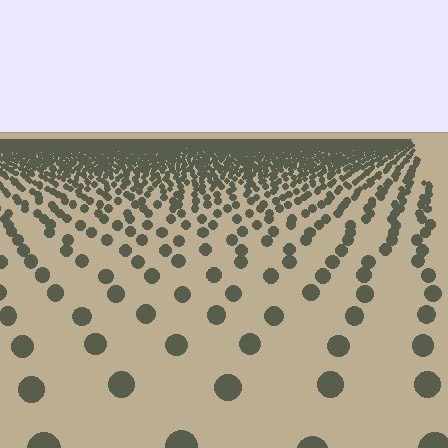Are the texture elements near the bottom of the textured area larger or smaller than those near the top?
Larger. Near the bottom, elements are closer to the viewer and appear at a bigger on-screen size.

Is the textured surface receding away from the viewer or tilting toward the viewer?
The surface is receding away from the viewer. Texture elements get smaller and denser toward the top.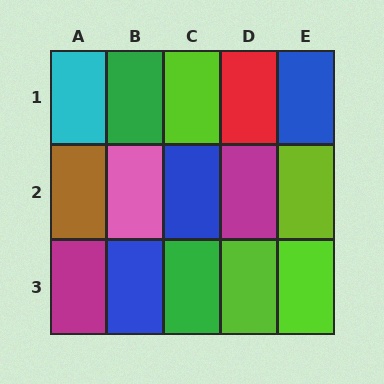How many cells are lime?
4 cells are lime.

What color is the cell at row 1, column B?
Green.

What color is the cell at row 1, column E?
Blue.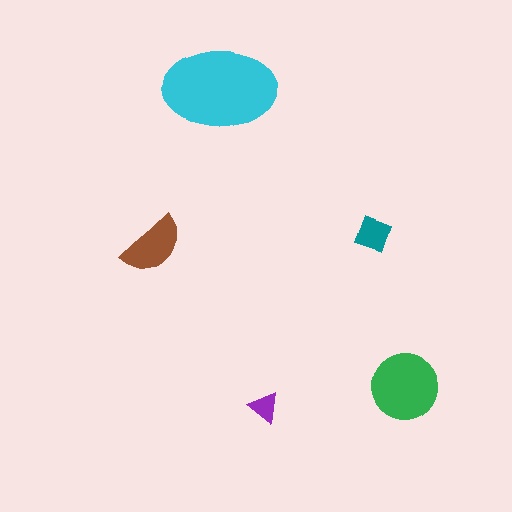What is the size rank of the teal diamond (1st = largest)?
4th.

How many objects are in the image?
There are 5 objects in the image.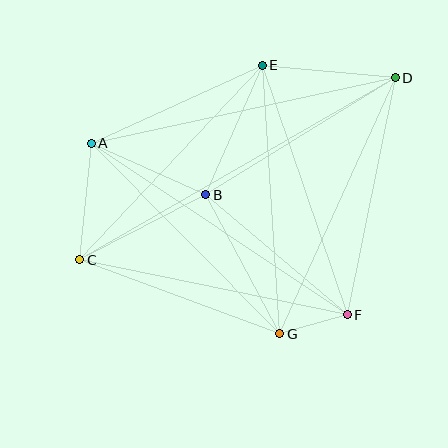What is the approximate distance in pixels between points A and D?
The distance between A and D is approximately 311 pixels.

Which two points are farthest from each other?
Points C and D are farthest from each other.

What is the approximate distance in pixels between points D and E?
The distance between D and E is approximately 133 pixels.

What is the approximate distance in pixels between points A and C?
The distance between A and C is approximately 117 pixels.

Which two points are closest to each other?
Points F and G are closest to each other.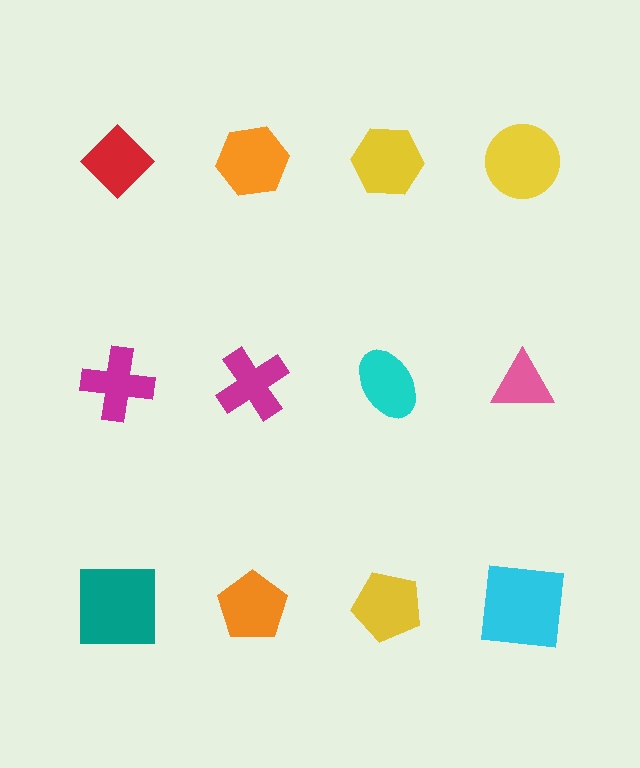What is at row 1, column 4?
A yellow circle.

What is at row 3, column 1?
A teal square.